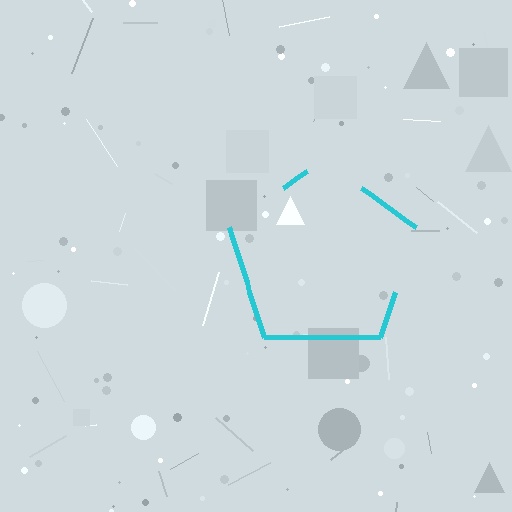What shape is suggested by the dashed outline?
The dashed outline suggests a pentagon.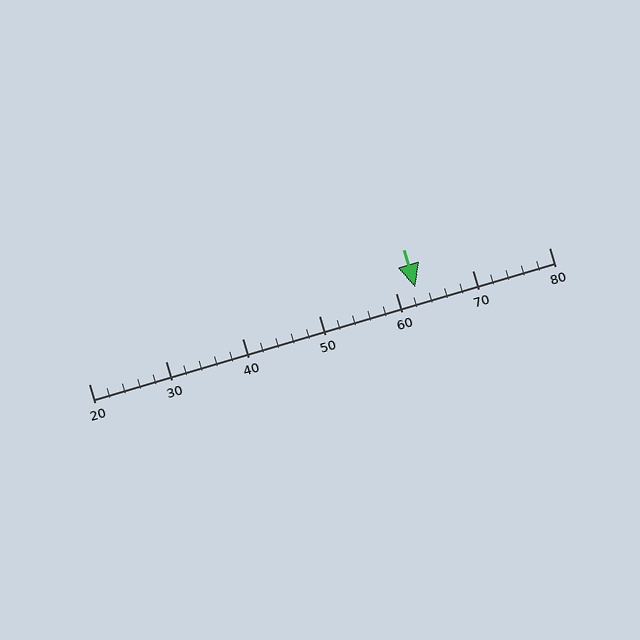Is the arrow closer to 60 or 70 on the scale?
The arrow is closer to 60.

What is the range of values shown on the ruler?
The ruler shows values from 20 to 80.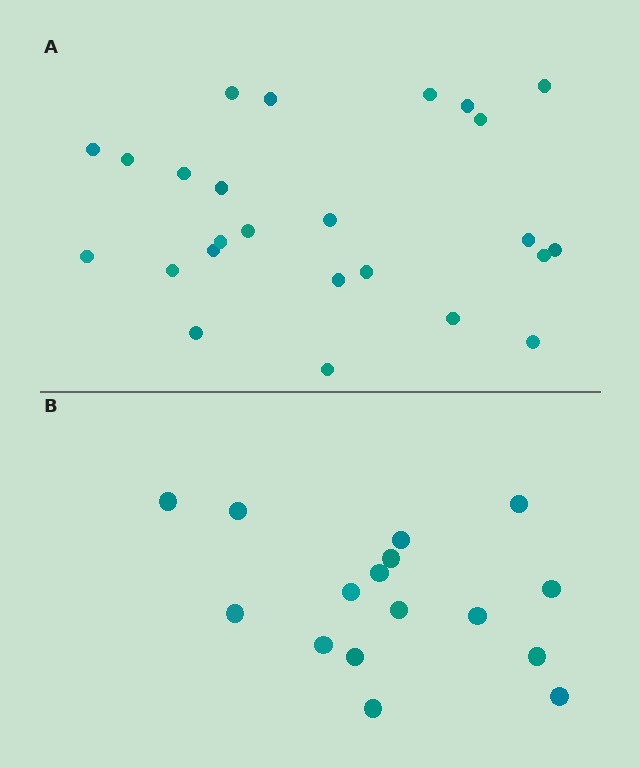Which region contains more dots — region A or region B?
Region A (the top region) has more dots.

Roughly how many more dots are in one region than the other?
Region A has roughly 8 or so more dots than region B.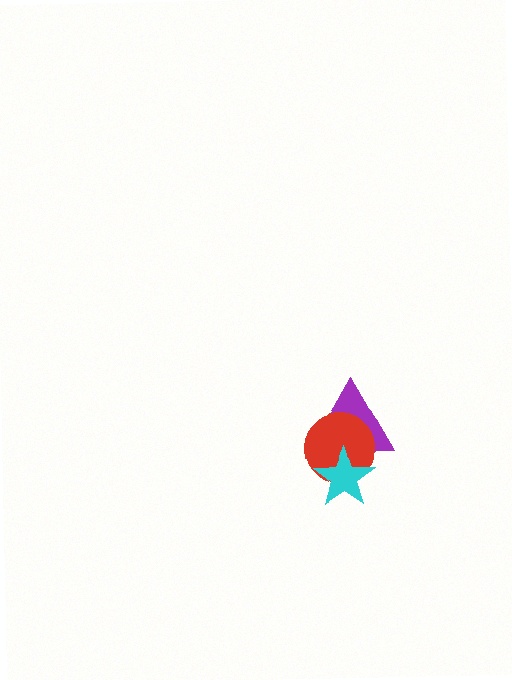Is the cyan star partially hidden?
No, no other shape covers it.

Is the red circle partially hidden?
Yes, it is partially covered by another shape.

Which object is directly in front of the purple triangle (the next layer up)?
The red circle is directly in front of the purple triangle.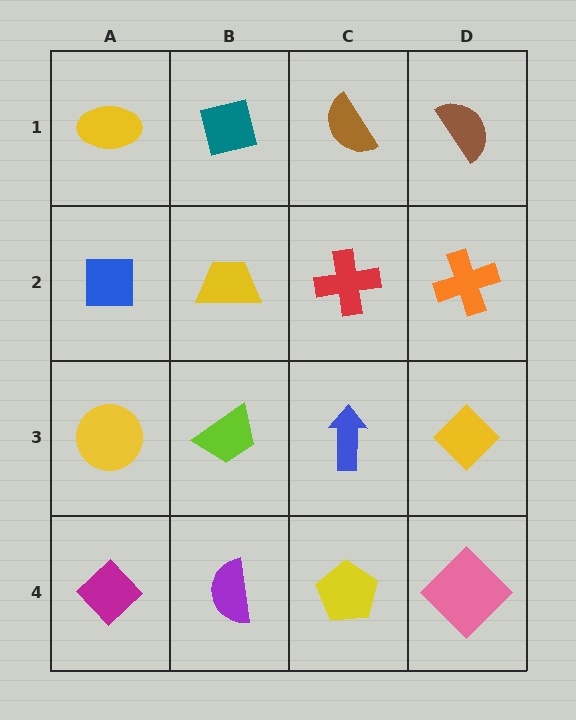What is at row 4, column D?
A pink diamond.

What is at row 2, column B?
A yellow trapezoid.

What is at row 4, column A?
A magenta diamond.